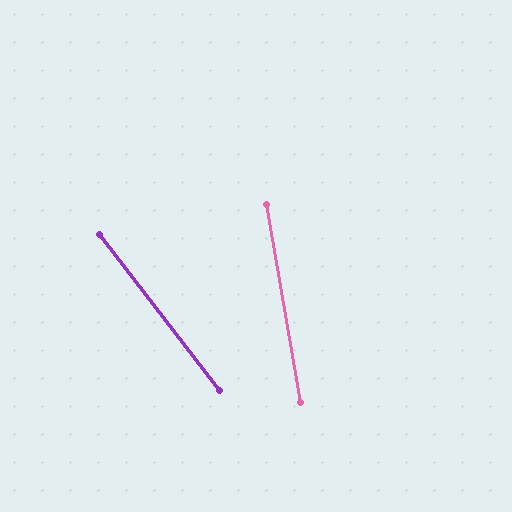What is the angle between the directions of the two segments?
Approximately 28 degrees.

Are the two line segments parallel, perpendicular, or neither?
Neither parallel nor perpendicular — they differ by about 28°.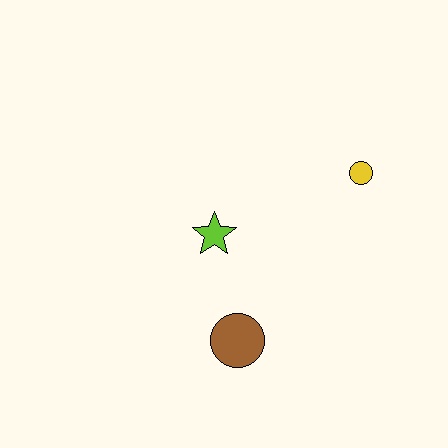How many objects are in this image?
There are 3 objects.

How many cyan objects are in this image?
There are no cyan objects.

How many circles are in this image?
There are 2 circles.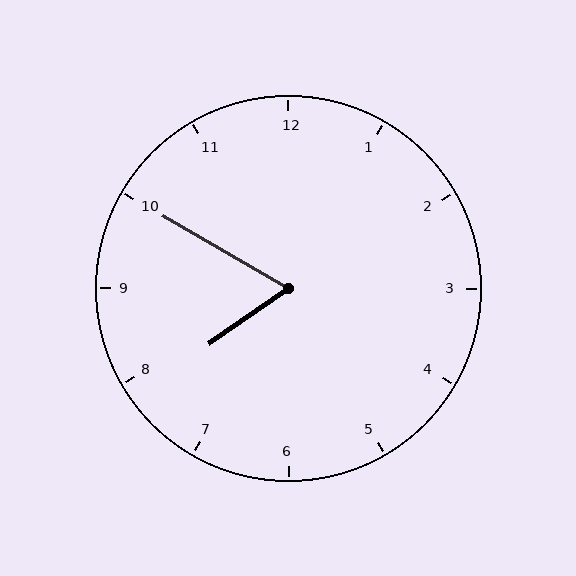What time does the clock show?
7:50.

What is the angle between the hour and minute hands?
Approximately 65 degrees.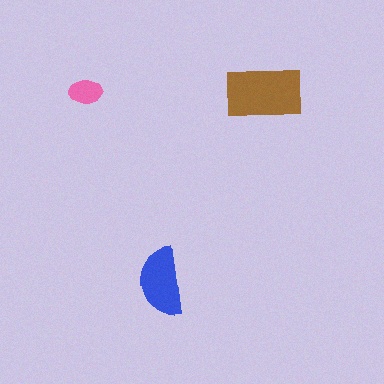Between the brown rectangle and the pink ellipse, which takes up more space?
The brown rectangle.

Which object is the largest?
The brown rectangle.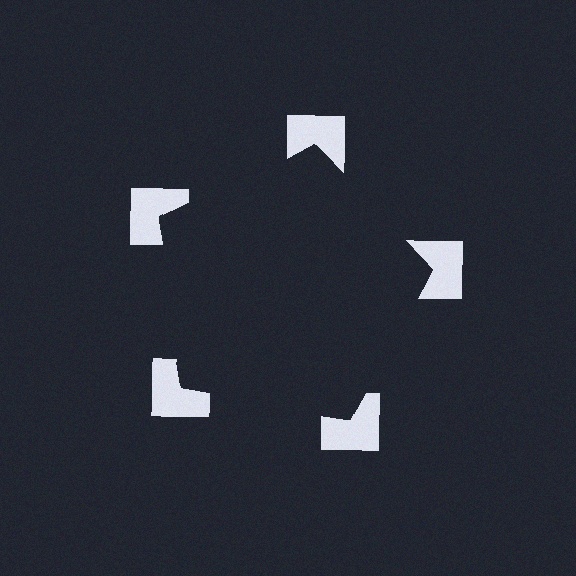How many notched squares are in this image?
There are 5 — one at each vertex of the illusory pentagon.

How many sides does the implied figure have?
5 sides.